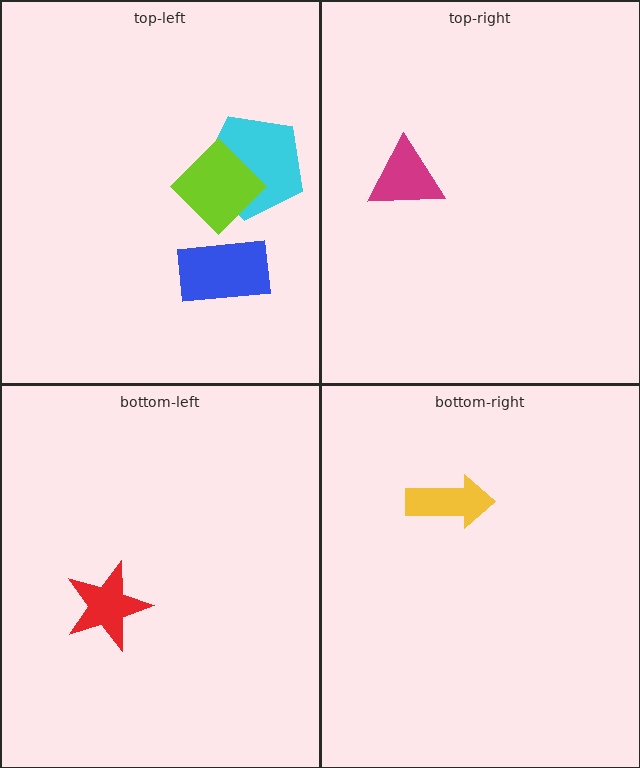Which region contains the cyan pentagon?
The top-left region.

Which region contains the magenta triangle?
The top-right region.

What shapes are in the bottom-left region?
The red star.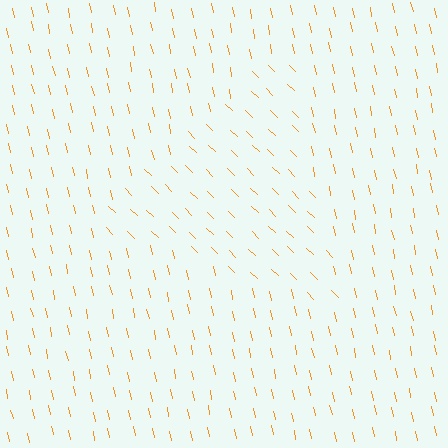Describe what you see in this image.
The image is filled with small orange line segments. A triangle region in the image has lines oriented differently from the surrounding lines, creating a visible texture boundary.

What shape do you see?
I see a triangle.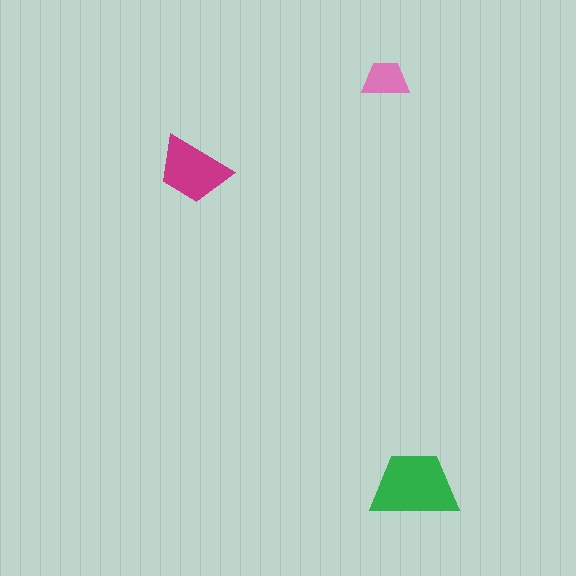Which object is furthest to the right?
The green trapezoid is rightmost.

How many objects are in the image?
There are 3 objects in the image.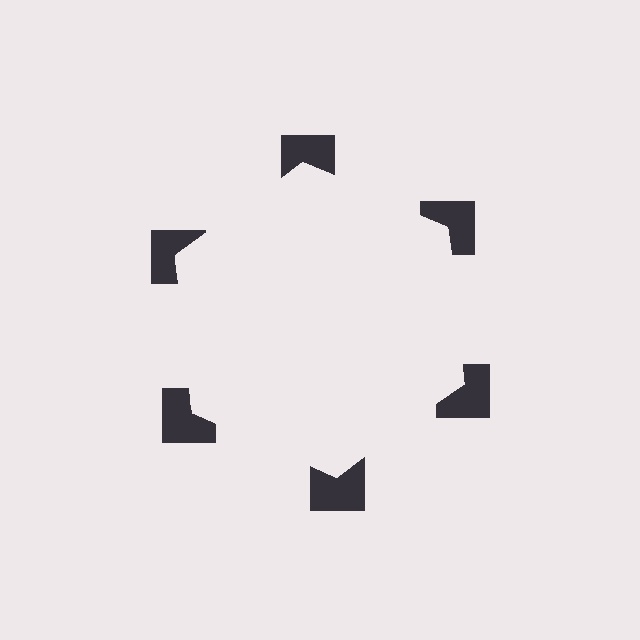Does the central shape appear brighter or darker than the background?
It typically appears slightly brighter than the background, even though no actual brightness change is drawn.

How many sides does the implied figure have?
6 sides.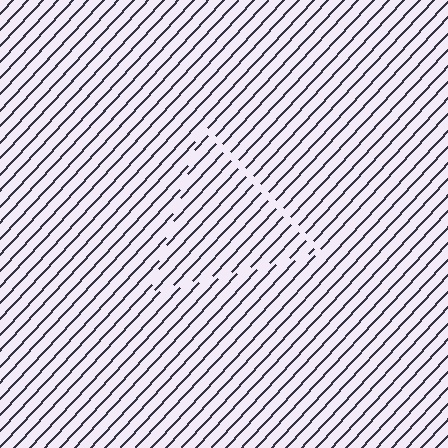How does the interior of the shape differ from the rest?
The interior of the shape contains the same grating, shifted by half a period — the contour is defined by the phase discontinuity where line-ends from the inner and outer gratings abut.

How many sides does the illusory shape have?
3 sides — the line-ends trace a triangle.